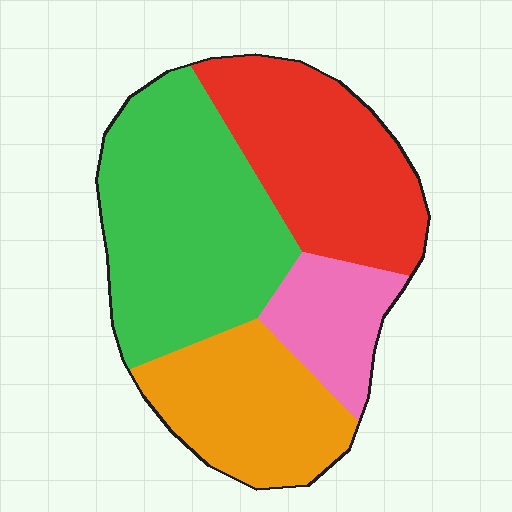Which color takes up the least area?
Pink, at roughly 15%.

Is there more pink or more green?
Green.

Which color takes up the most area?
Green, at roughly 35%.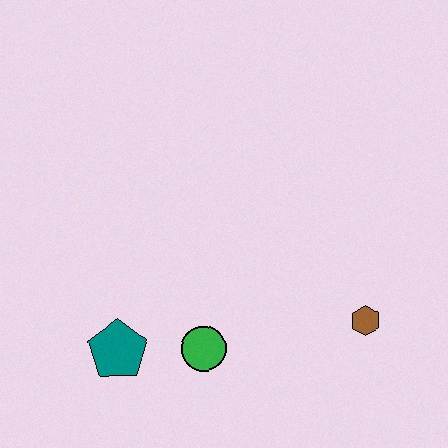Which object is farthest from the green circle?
The brown hexagon is farthest from the green circle.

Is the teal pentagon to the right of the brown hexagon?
No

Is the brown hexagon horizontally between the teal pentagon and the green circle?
No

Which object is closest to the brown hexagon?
The green circle is closest to the brown hexagon.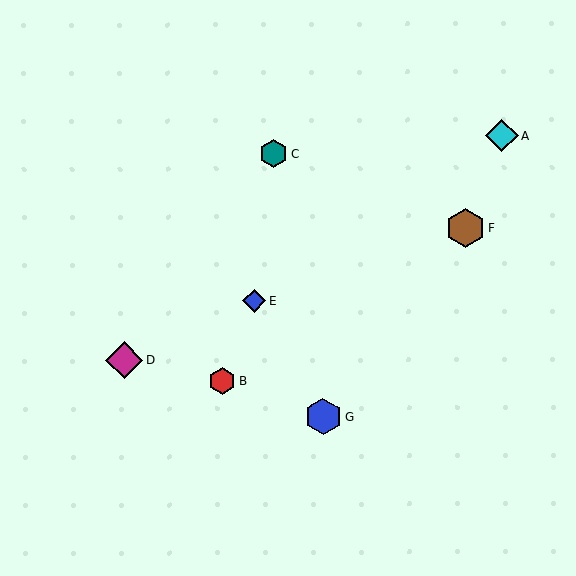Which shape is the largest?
The brown hexagon (labeled F) is the largest.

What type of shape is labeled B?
Shape B is a red hexagon.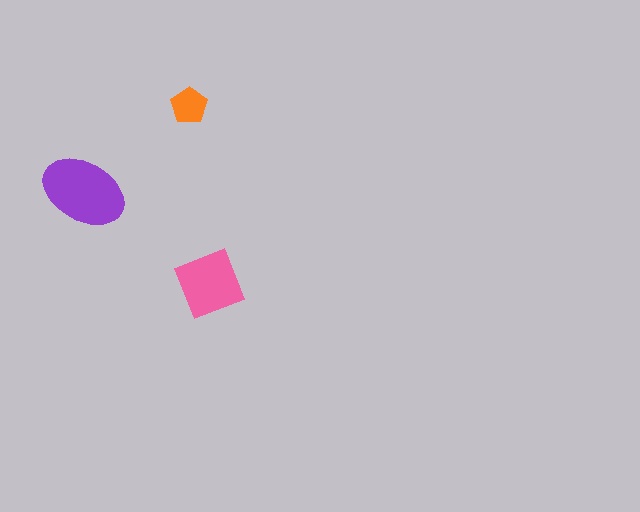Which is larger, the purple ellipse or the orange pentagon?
The purple ellipse.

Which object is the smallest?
The orange pentagon.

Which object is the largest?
The purple ellipse.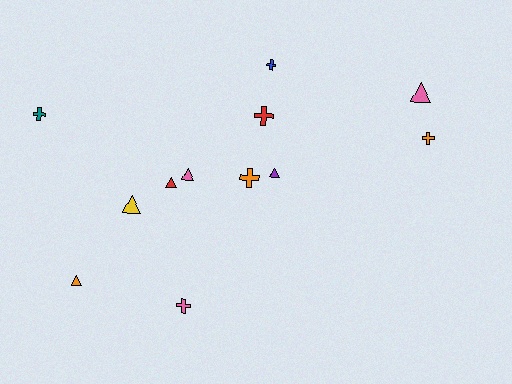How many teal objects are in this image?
There is 1 teal object.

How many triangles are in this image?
There are 6 triangles.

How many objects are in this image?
There are 12 objects.